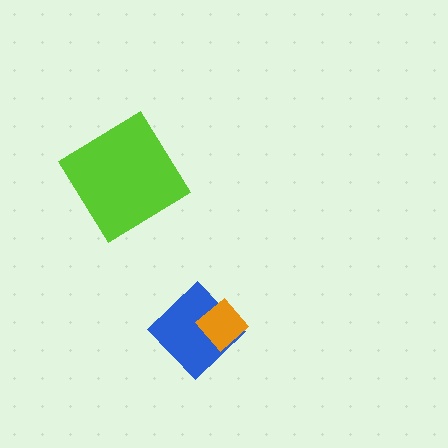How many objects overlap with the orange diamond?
1 object overlaps with the orange diamond.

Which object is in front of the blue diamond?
The orange diamond is in front of the blue diamond.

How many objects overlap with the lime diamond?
0 objects overlap with the lime diamond.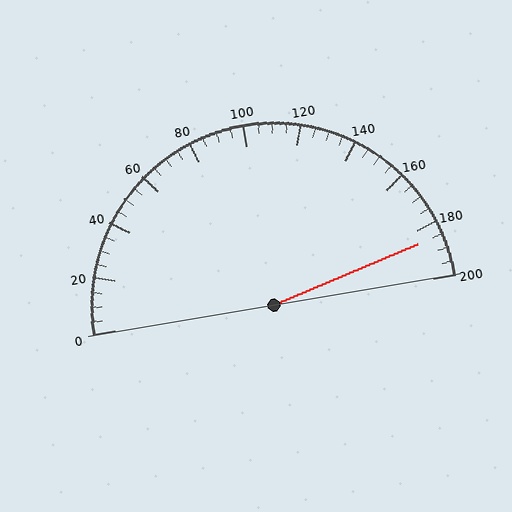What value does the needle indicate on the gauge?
The needle indicates approximately 185.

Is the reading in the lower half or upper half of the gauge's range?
The reading is in the upper half of the range (0 to 200).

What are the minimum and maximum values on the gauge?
The gauge ranges from 0 to 200.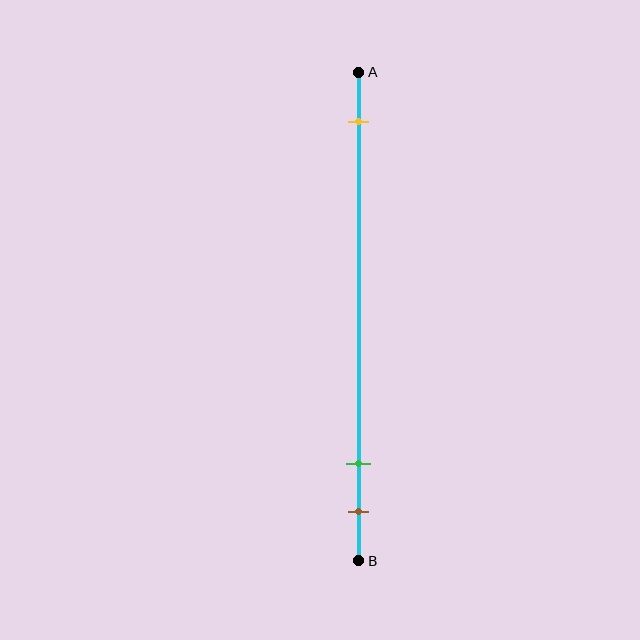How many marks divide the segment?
There are 3 marks dividing the segment.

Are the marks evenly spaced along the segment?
No, the marks are not evenly spaced.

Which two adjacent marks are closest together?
The green and brown marks are the closest adjacent pair.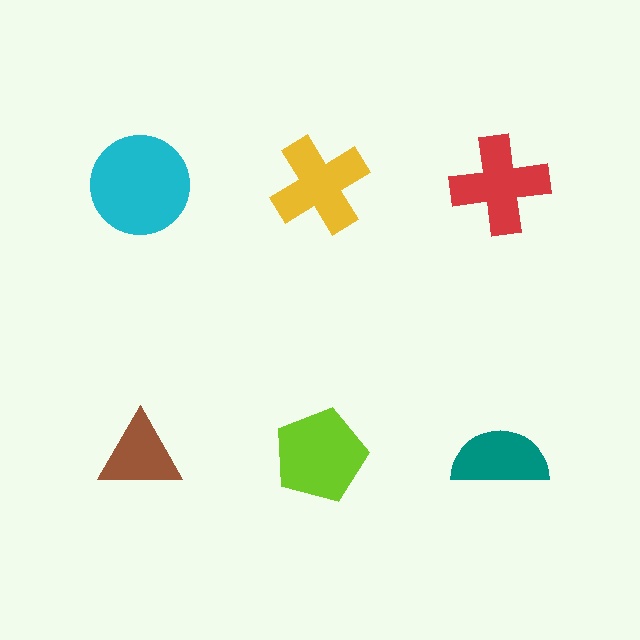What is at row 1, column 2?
A yellow cross.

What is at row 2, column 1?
A brown triangle.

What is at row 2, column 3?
A teal semicircle.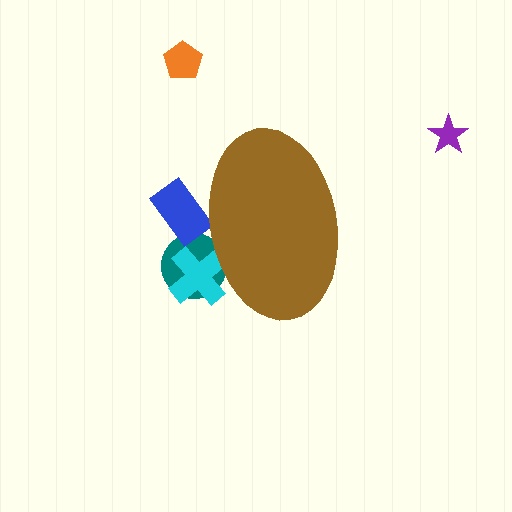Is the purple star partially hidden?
No, the purple star is fully visible.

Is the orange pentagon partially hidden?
No, the orange pentagon is fully visible.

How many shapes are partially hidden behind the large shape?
3 shapes are partially hidden.